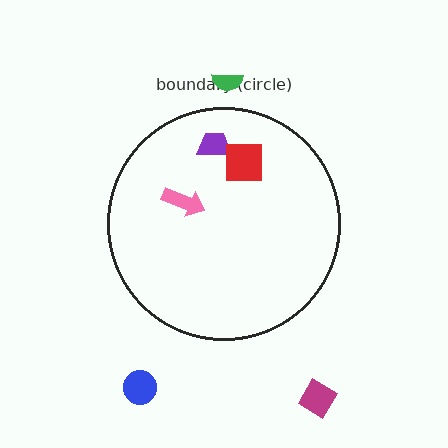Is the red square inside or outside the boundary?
Inside.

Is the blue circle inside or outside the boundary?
Outside.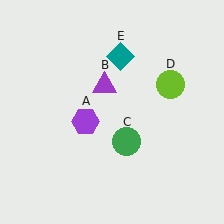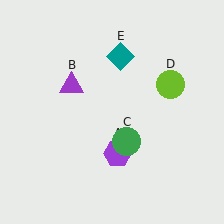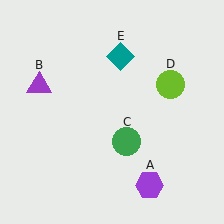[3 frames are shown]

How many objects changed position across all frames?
2 objects changed position: purple hexagon (object A), purple triangle (object B).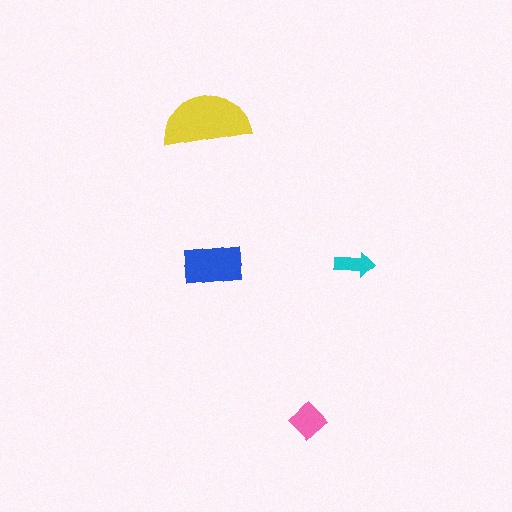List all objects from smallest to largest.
The cyan arrow, the pink diamond, the blue rectangle, the yellow semicircle.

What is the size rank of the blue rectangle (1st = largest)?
2nd.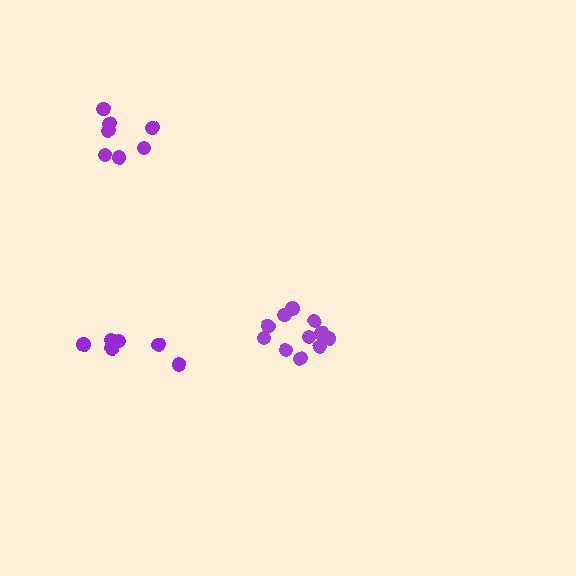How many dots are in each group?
Group 1: 6 dots, Group 2: 7 dots, Group 3: 11 dots (24 total).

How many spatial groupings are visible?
There are 3 spatial groupings.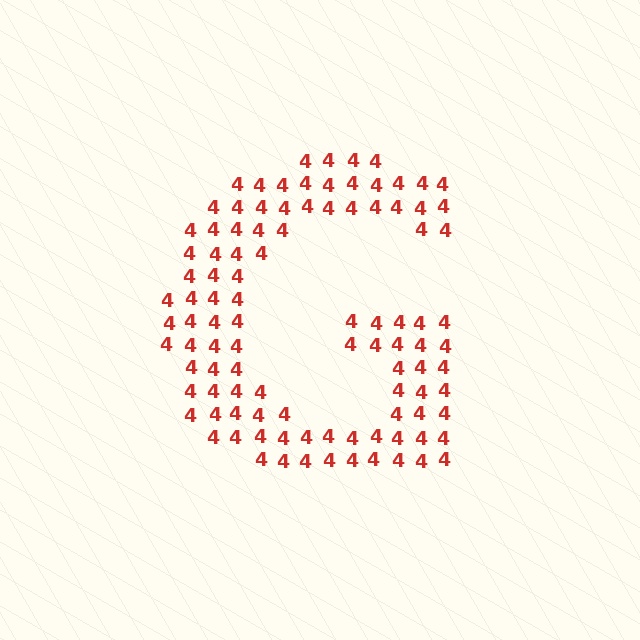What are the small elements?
The small elements are digit 4's.